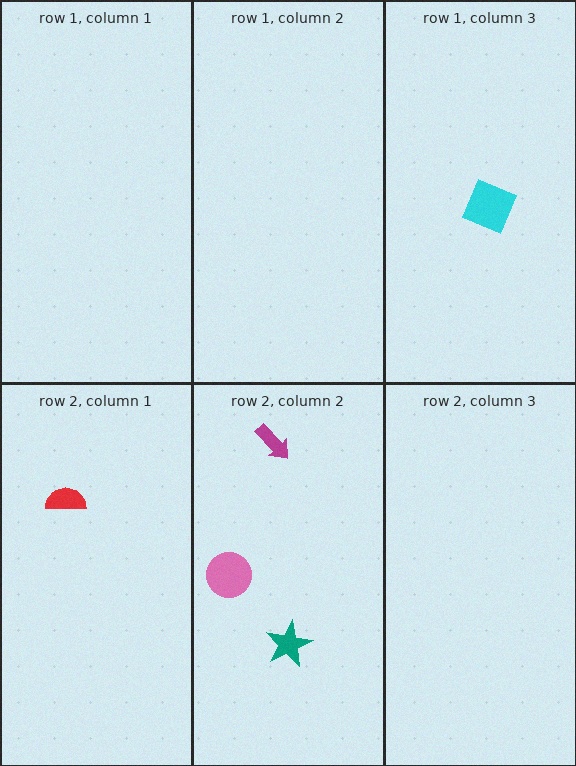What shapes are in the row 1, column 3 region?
The cyan square.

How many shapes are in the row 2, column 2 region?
3.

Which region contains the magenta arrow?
The row 2, column 2 region.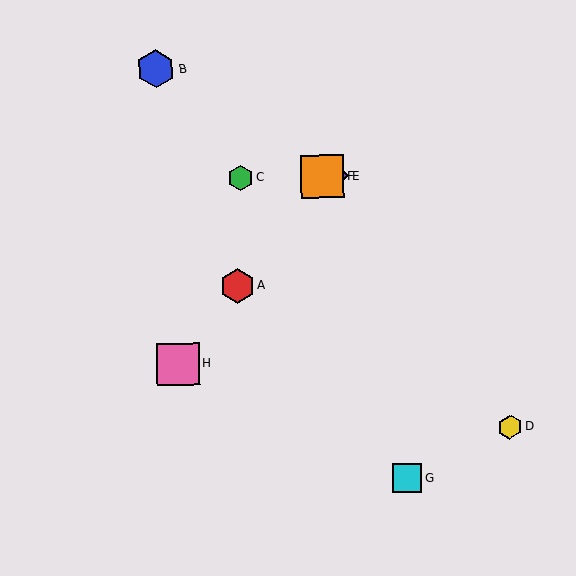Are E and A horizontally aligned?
No, E is at y≈176 and A is at y≈286.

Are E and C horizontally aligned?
Yes, both are at y≈176.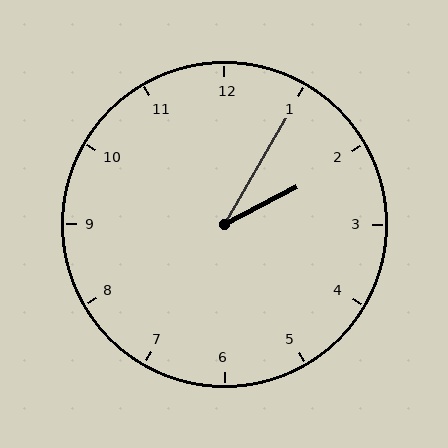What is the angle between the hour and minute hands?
Approximately 32 degrees.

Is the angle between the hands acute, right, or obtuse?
It is acute.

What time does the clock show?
2:05.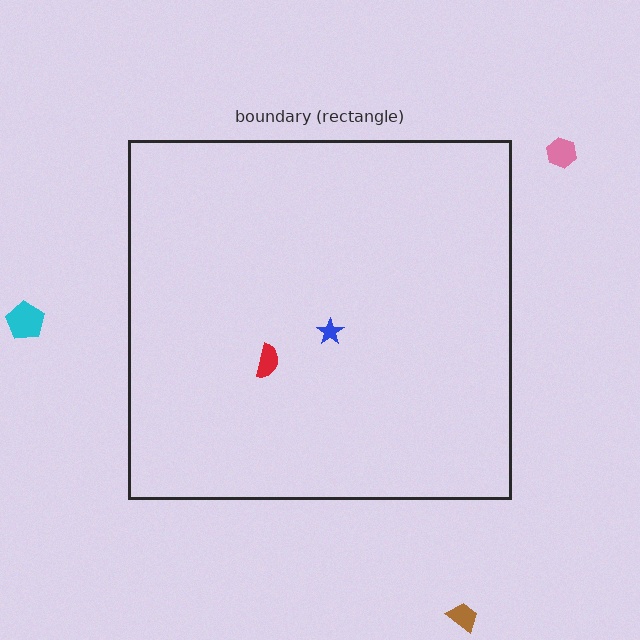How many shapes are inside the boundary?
2 inside, 3 outside.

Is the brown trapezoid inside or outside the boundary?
Outside.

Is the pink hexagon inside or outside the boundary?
Outside.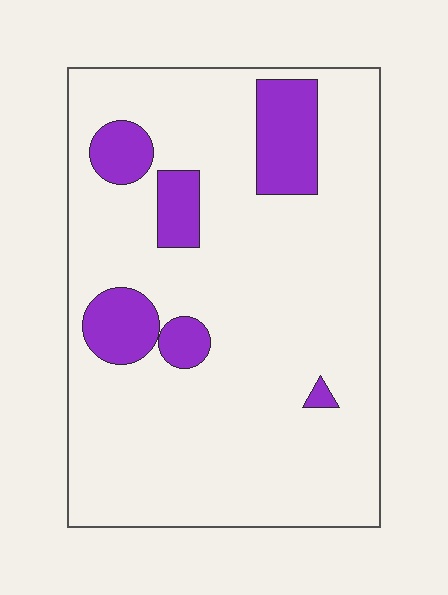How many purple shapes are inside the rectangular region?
6.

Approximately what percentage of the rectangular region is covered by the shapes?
Approximately 15%.